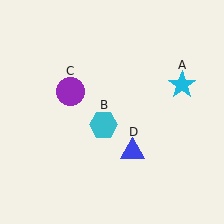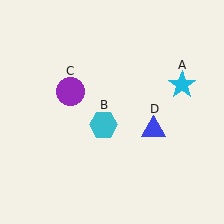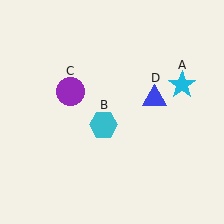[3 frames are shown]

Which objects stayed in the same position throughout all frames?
Cyan star (object A) and cyan hexagon (object B) and purple circle (object C) remained stationary.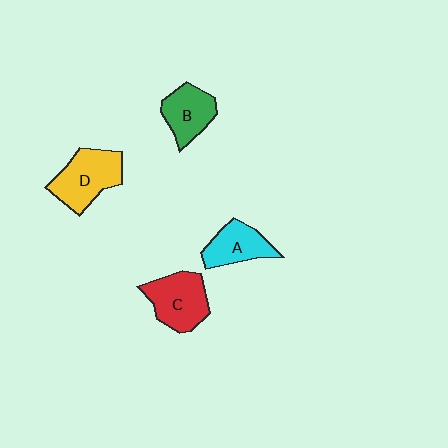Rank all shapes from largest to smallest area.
From largest to smallest: D (yellow), C (red), B (green), A (cyan).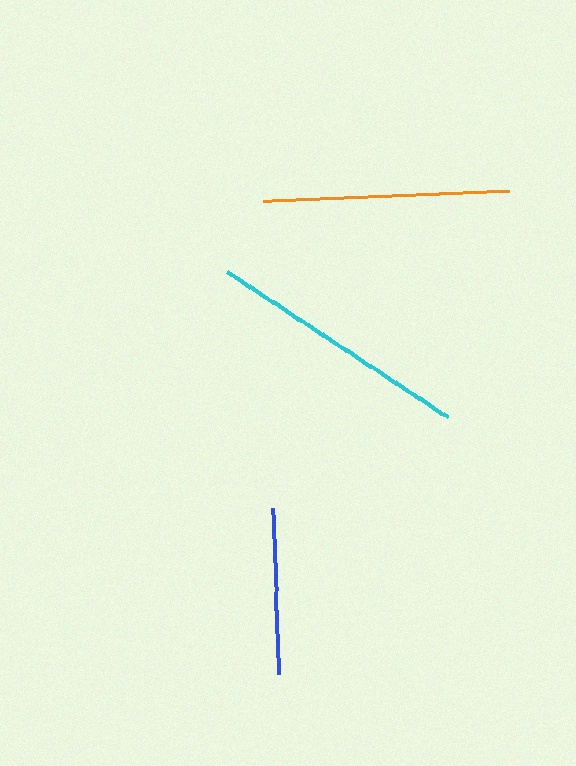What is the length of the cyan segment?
The cyan segment is approximately 263 pixels long.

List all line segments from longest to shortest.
From longest to shortest: cyan, orange, blue.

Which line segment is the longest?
The cyan line is the longest at approximately 263 pixels.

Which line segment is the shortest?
The blue line is the shortest at approximately 166 pixels.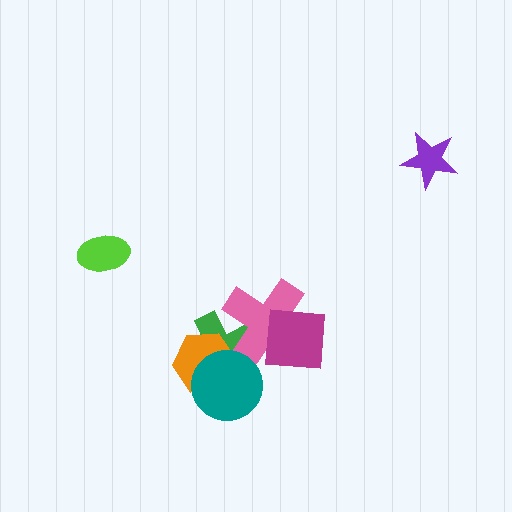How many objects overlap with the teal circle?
2 objects overlap with the teal circle.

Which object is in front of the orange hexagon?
The teal circle is in front of the orange hexagon.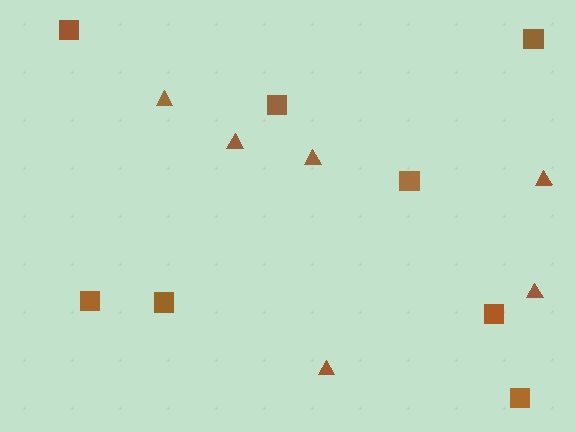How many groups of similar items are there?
There are 2 groups: one group of squares (8) and one group of triangles (6).